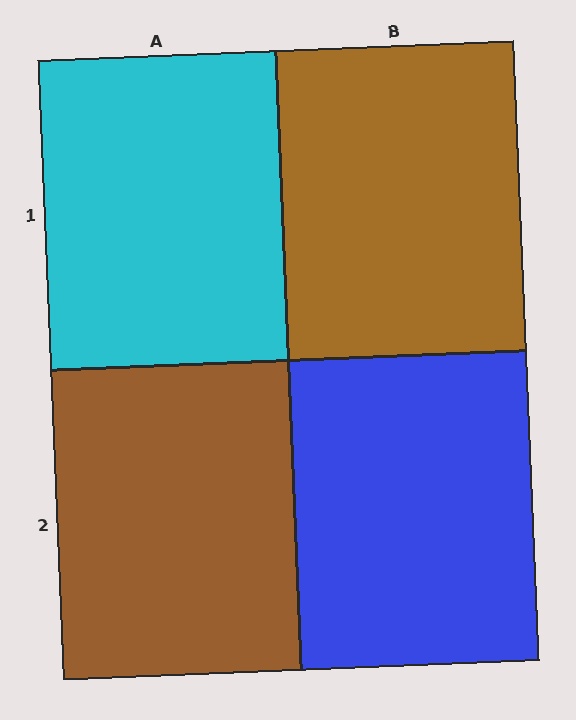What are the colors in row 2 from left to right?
Brown, blue.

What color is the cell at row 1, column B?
Brown.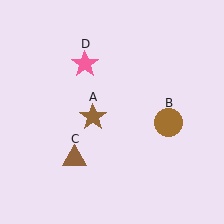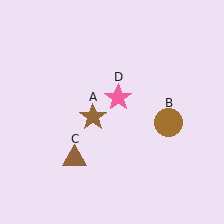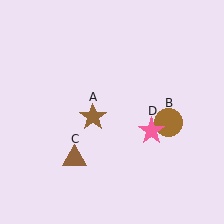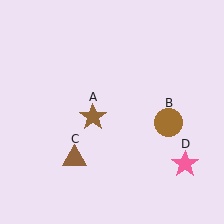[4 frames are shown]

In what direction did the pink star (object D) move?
The pink star (object D) moved down and to the right.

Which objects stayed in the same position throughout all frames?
Brown star (object A) and brown circle (object B) and brown triangle (object C) remained stationary.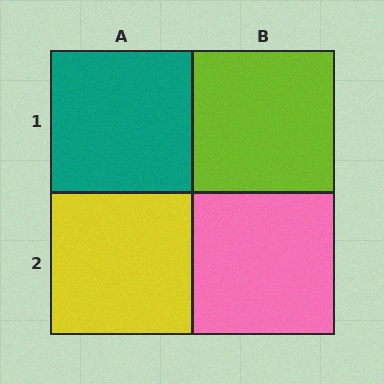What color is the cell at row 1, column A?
Teal.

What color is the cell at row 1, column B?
Lime.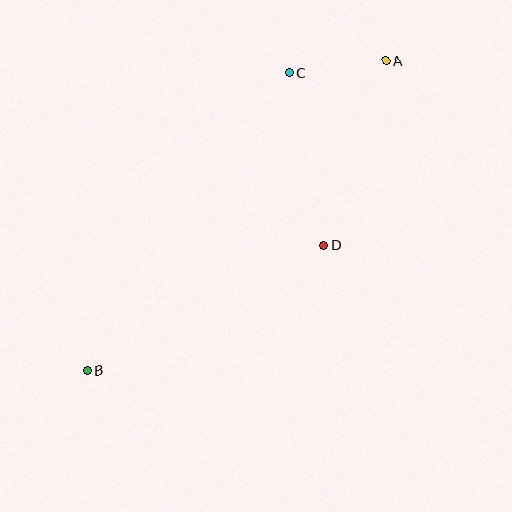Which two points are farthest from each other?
Points A and B are farthest from each other.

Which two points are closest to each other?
Points A and C are closest to each other.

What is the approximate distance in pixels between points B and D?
The distance between B and D is approximately 267 pixels.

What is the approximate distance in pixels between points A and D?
The distance between A and D is approximately 195 pixels.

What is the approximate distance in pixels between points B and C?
The distance between B and C is approximately 360 pixels.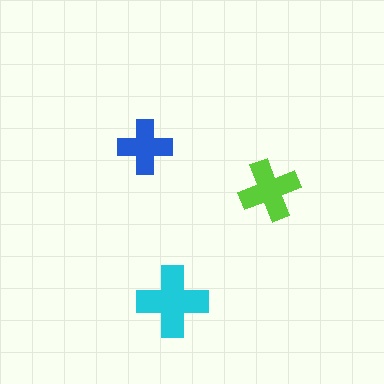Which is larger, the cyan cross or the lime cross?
The cyan one.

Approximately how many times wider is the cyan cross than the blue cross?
About 1.5 times wider.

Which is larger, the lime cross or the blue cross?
The lime one.